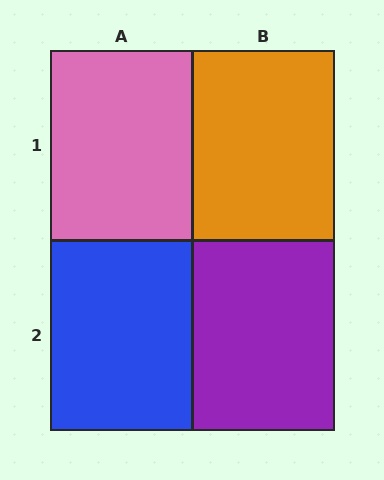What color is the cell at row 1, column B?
Orange.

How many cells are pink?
1 cell is pink.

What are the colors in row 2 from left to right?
Blue, purple.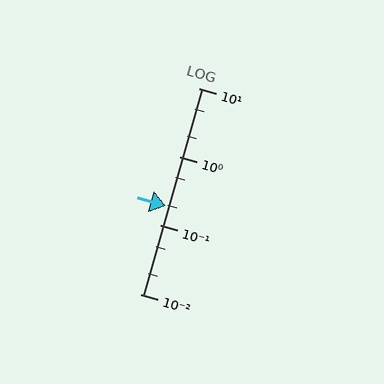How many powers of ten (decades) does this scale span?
The scale spans 3 decades, from 0.01 to 10.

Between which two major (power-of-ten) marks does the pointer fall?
The pointer is between 0.1 and 1.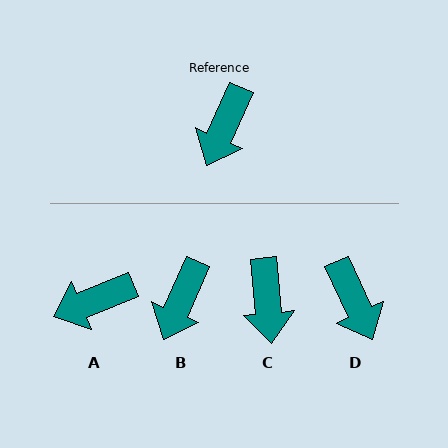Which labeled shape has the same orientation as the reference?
B.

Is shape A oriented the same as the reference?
No, it is off by about 44 degrees.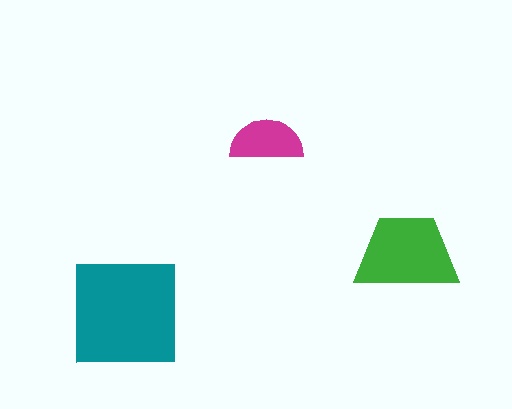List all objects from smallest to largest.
The magenta semicircle, the green trapezoid, the teal square.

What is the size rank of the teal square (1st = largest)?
1st.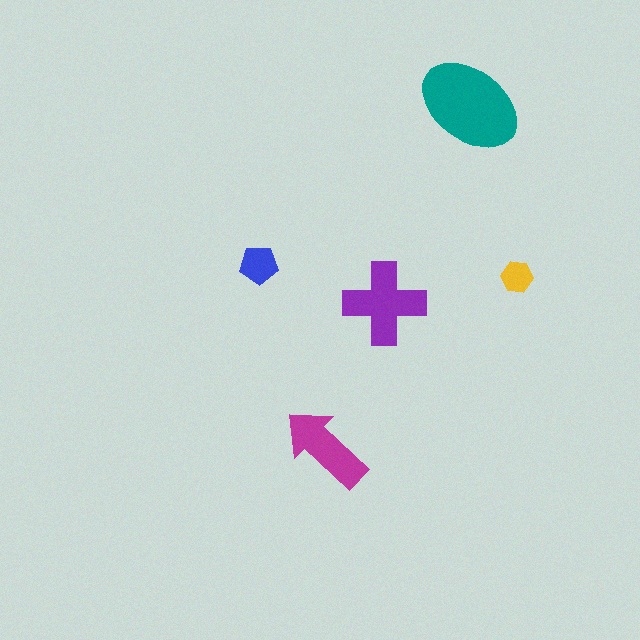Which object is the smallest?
The yellow hexagon.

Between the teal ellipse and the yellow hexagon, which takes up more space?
The teal ellipse.